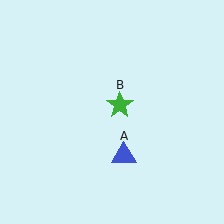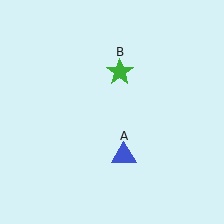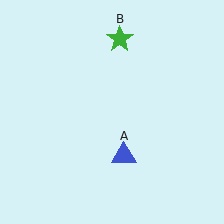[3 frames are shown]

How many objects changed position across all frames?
1 object changed position: green star (object B).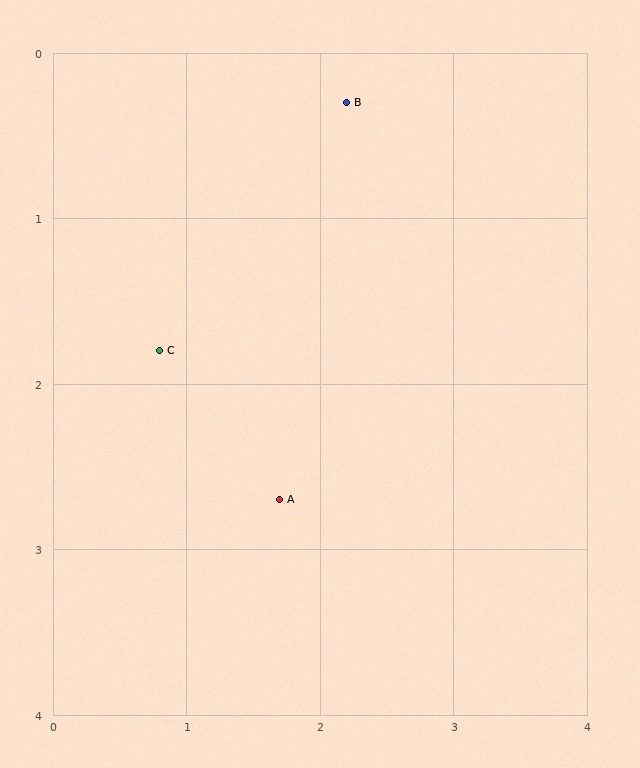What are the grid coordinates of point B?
Point B is at approximately (2.2, 0.3).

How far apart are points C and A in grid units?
Points C and A are about 1.3 grid units apart.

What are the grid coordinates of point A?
Point A is at approximately (1.7, 2.7).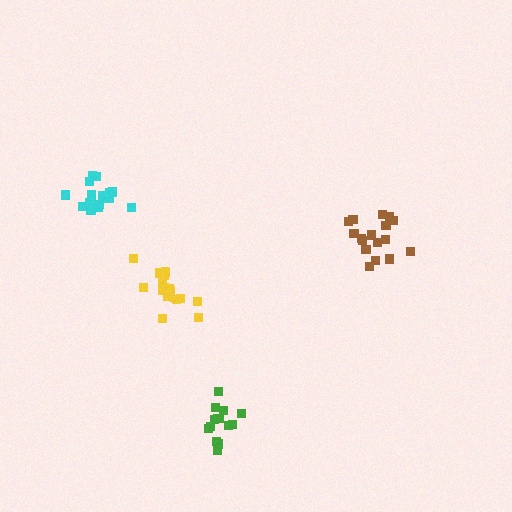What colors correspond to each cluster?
The clusters are colored: yellow, cyan, brown, green.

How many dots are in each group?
Group 1: 16 dots, Group 2: 16 dots, Group 3: 17 dots, Group 4: 14 dots (63 total).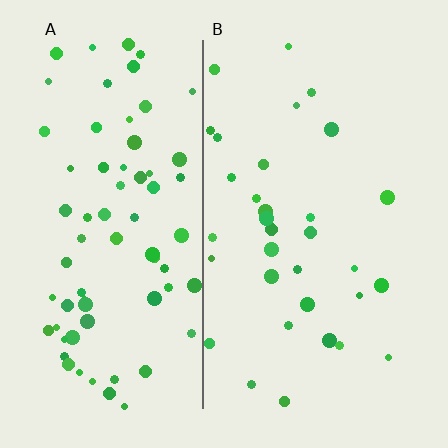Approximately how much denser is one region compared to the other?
Approximately 2.2× — region A over region B.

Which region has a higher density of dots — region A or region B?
A (the left).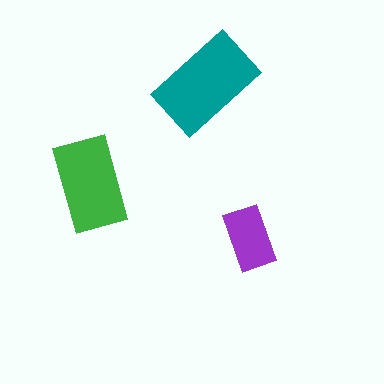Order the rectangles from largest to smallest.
the teal one, the green one, the purple one.